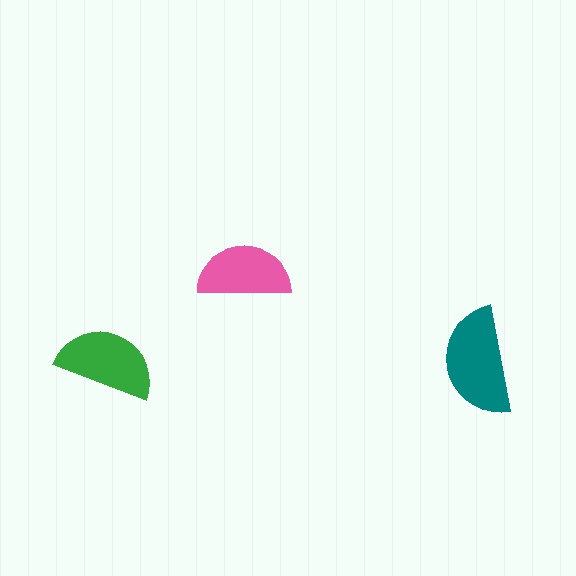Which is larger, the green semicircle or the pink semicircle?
The green one.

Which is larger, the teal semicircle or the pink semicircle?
The teal one.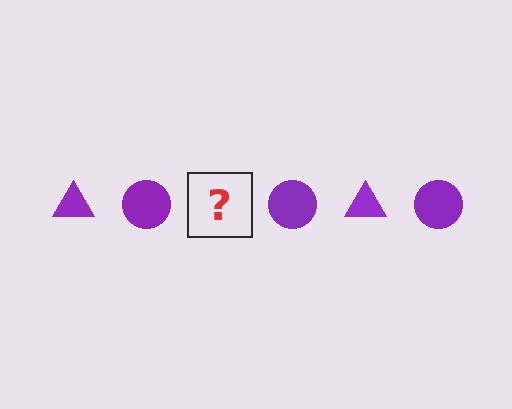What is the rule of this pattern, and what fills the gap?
The rule is that the pattern cycles through triangle, circle shapes in purple. The gap should be filled with a purple triangle.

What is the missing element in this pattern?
The missing element is a purple triangle.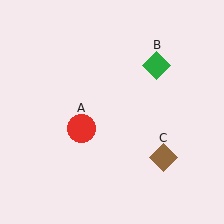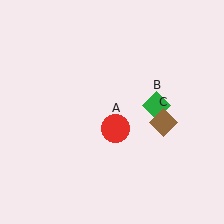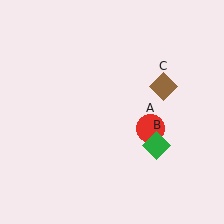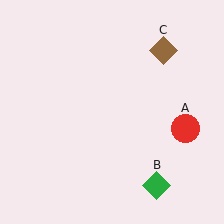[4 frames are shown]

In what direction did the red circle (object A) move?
The red circle (object A) moved right.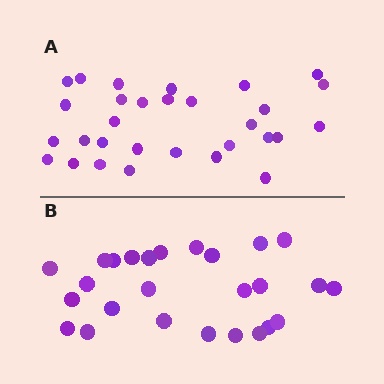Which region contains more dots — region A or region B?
Region A (the top region) has more dots.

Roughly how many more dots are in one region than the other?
Region A has about 4 more dots than region B.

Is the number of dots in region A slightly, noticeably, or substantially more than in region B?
Region A has only slightly more — the two regions are fairly close. The ratio is roughly 1.2 to 1.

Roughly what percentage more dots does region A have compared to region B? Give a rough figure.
About 15% more.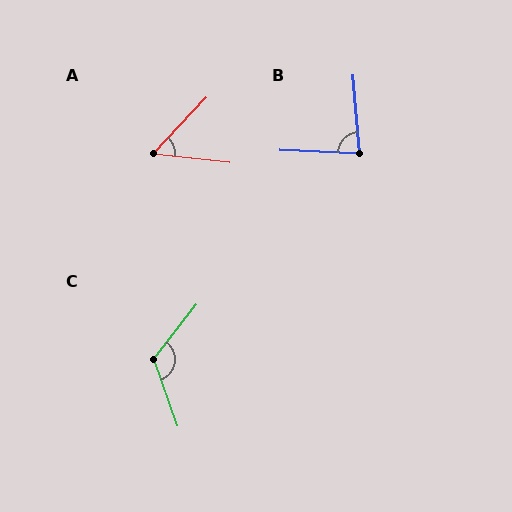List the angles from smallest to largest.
A (53°), B (83°), C (123°).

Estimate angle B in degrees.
Approximately 83 degrees.